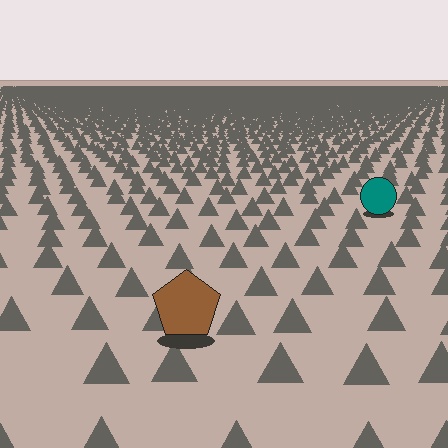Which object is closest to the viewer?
The brown pentagon is closest. The texture marks near it are larger and more spread out.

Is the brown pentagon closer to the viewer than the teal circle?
Yes. The brown pentagon is closer — you can tell from the texture gradient: the ground texture is coarser near it.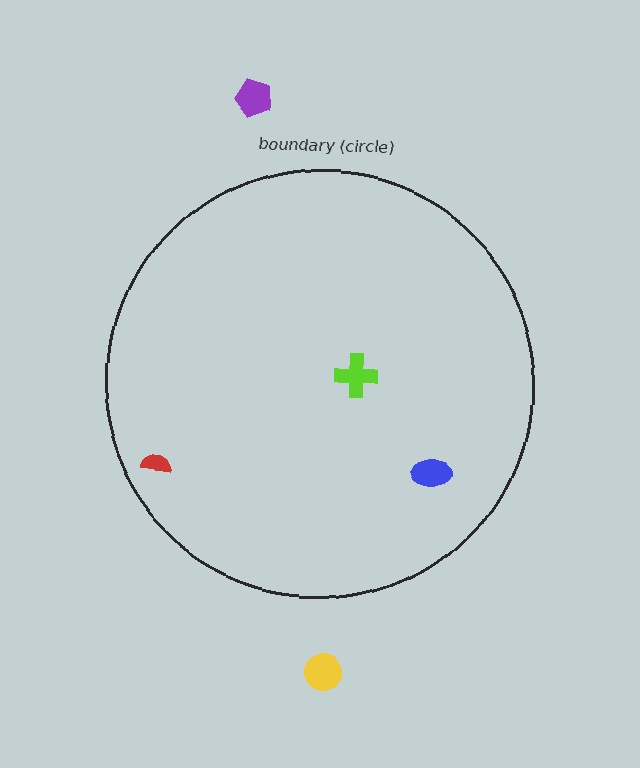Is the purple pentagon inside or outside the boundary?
Outside.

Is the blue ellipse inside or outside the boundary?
Inside.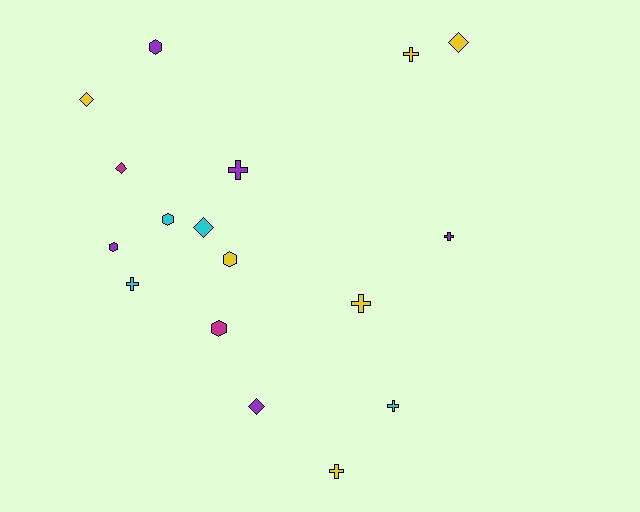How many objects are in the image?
There are 17 objects.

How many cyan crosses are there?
There are 2 cyan crosses.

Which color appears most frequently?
Yellow, with 6 objects.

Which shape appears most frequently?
Cross, with 7 objects.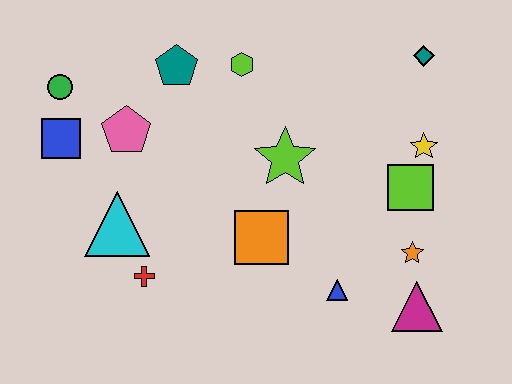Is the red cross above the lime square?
No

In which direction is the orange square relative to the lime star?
The orange square is below the lime star.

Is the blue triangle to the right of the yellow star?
No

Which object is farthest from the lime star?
The green circle is farthest from the lime star.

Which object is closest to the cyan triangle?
The red cross is closest to the cyan triangle.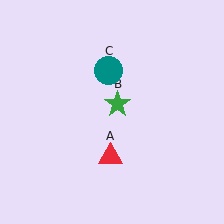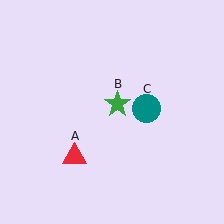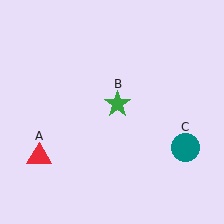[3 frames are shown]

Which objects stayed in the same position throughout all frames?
Green star (object B) remained stationary.